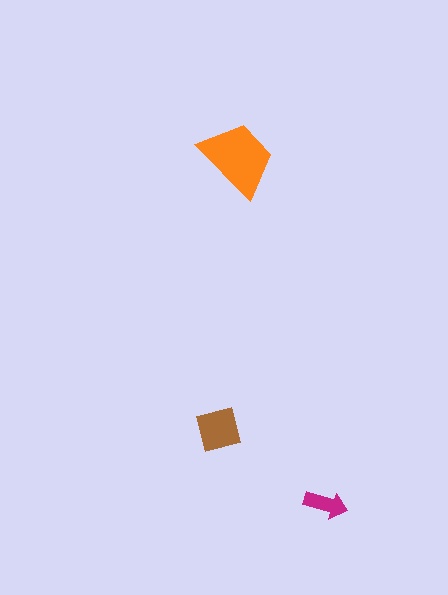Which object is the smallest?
The magenta arrow.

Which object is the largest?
The orange trapezoid.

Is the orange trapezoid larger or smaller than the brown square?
Larger.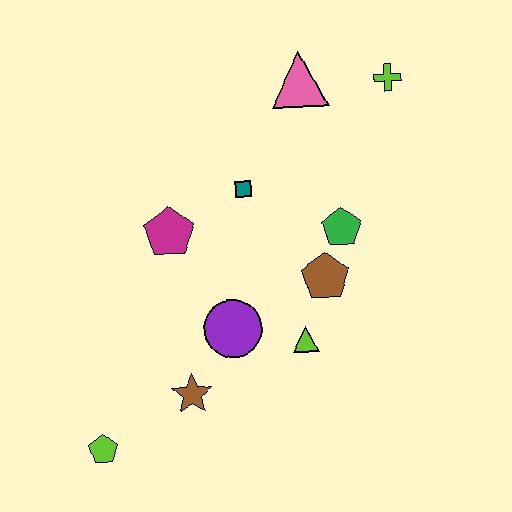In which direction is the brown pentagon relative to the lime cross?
The brown pentagon is below the lime cross.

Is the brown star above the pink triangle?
No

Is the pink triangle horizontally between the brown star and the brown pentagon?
Yes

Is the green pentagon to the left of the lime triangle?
No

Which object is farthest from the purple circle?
The lime cross is farthest from the purple circle.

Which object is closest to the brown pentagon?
The green pentagon is closest to the brown pentagon.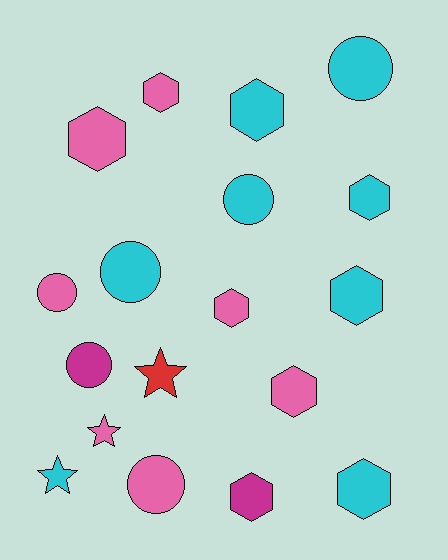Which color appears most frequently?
Cyan, with 8 objects.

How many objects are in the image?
There are 18 objects.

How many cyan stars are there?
There is 1 cyan star.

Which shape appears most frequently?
Hexagon, with 9 objects.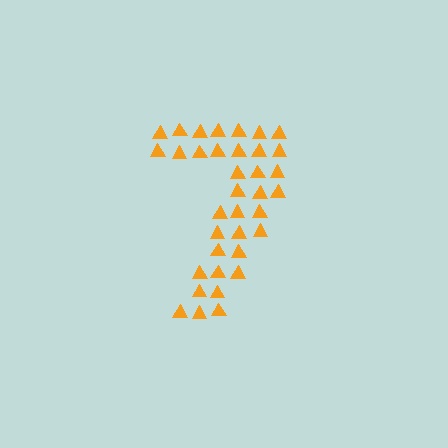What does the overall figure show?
The overall figure shows the digit 7.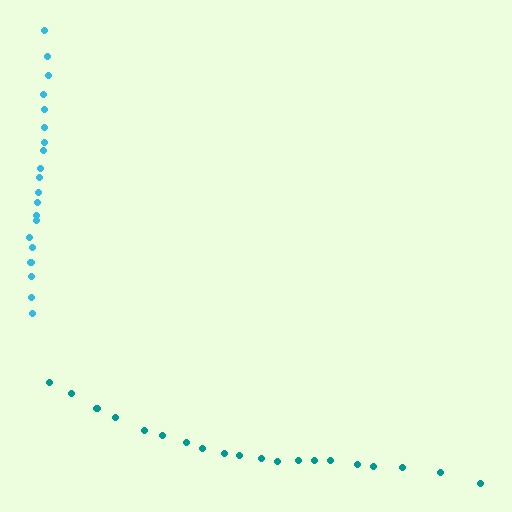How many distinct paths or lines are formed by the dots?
There are 2 distinct paths.